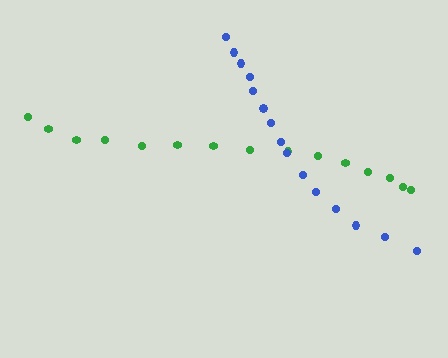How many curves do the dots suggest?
There are 2 distinct paths.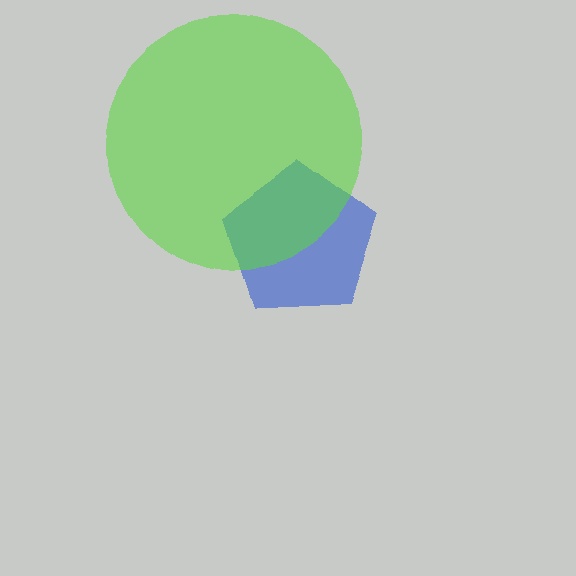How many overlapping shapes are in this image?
There are 2 overlapping shapes in the image.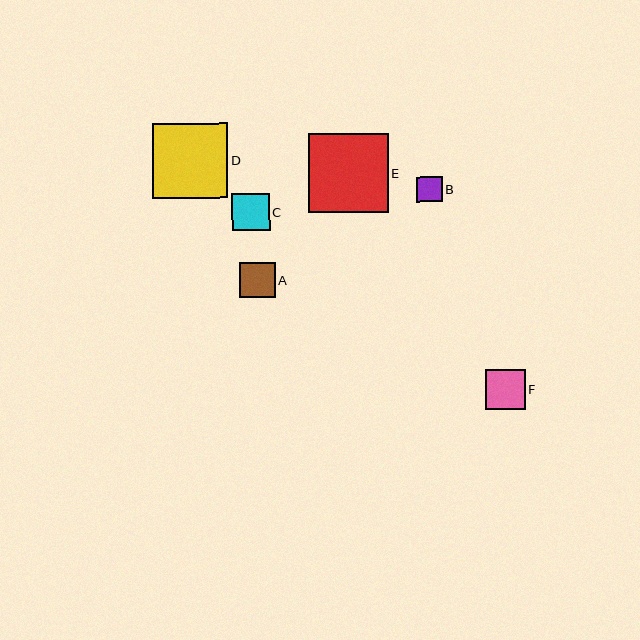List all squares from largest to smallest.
From largest to smallest: E, D, F, C, A, B.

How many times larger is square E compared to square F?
Square E is approximately 2.0 times the size of square F.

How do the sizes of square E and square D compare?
Square E and square D are approximately the same size.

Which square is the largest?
Square E is the largest with a size of approximately 80 pixels.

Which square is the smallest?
Square B is the smallest with a size of approximately 26 pixels.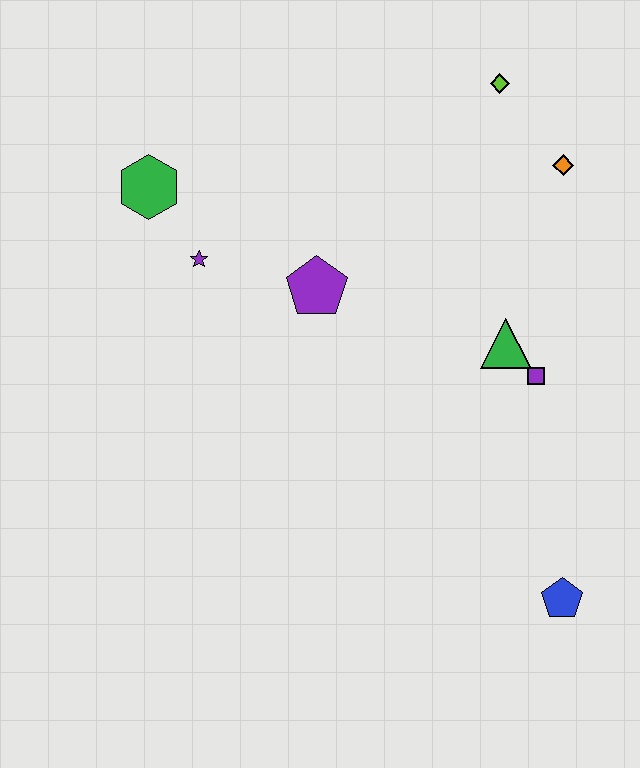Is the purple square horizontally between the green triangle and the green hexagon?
No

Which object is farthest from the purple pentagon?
The blue pentagon is farthest from the purple pentagon.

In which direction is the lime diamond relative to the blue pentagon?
The lime diamond is above the blue pentagon.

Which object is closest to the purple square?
The green triangle is closest to the purple square.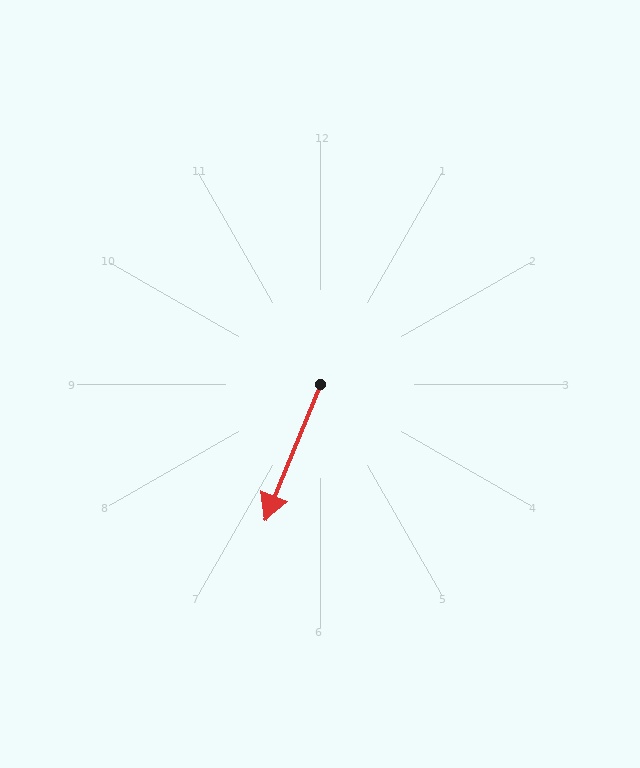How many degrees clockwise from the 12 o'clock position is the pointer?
Approximately 202 degrees.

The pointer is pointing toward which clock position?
Roughly 7 o'clock.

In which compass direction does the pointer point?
South.